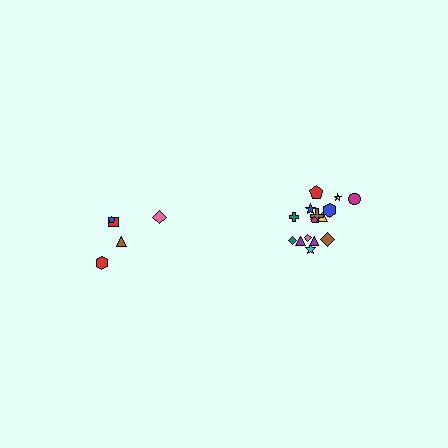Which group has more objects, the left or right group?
The right group.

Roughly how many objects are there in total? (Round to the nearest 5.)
Roughly 20 objects in total.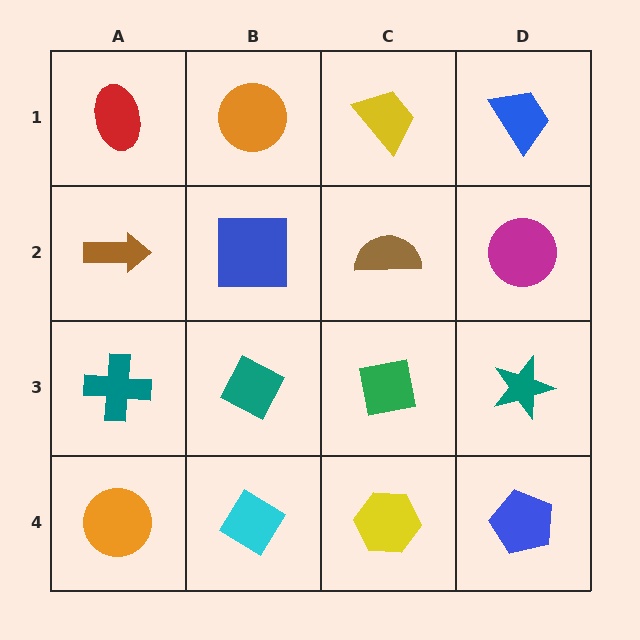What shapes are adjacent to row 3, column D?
A magenta circle (row 2, column D), a blue pentagon (row 4, column D), a green square (row 3, column C).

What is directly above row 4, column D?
A teal star.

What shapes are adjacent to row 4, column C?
A green square (row 3, column C), a cyan diamond (row 4, column B), a blue pentagon (row 4, column D).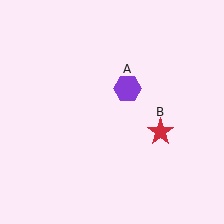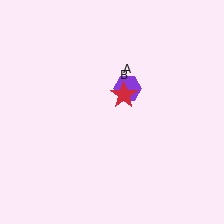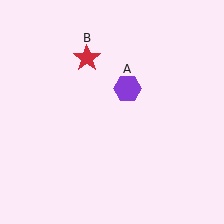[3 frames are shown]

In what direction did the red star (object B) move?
The red star (object B) moved up and to the left.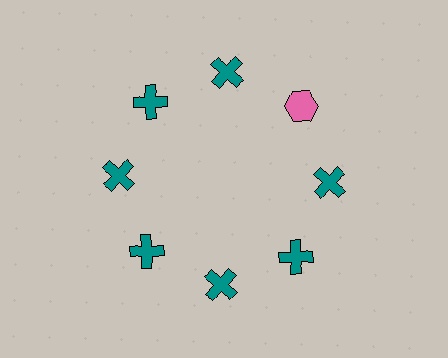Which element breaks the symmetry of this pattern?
The pink hexagon at roughly the 2 o'clock position breaks the symmetry. All other shapes are teal crosses.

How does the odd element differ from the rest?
It differs in both color (pink instead of teal) and shape (hexagon instead of cross).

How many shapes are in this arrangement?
There are 8 shapes arranged in a ring pattern.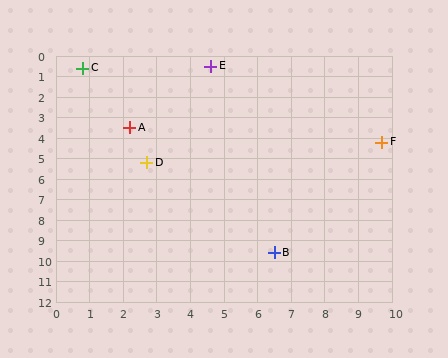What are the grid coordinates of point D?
Point D is at approximately (2.7, 5.2).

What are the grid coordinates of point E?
Point E is at approximately (4.6, 0.5).